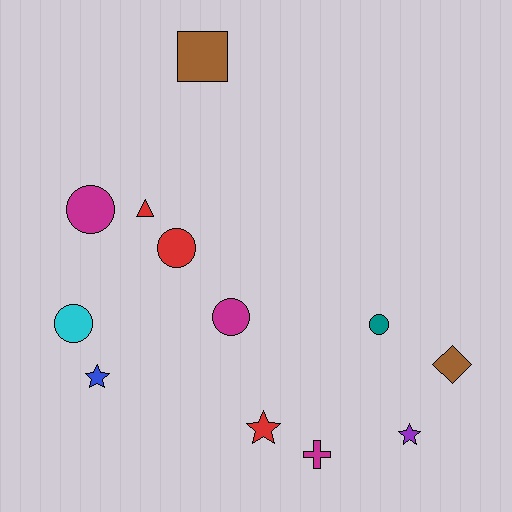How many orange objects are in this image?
There are no orange objects.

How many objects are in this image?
There are 12 objects.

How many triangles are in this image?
There is 1 triangle.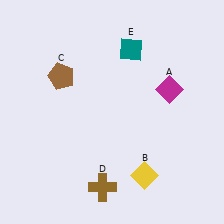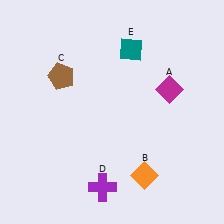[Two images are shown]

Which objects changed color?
B changed from yellow to orange. D changed from brown to purple.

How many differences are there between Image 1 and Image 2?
There are 2 differences between the two images.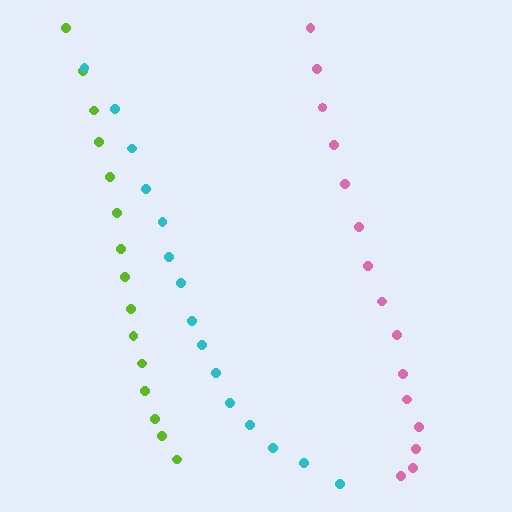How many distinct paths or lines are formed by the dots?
There are 3 distinct paths.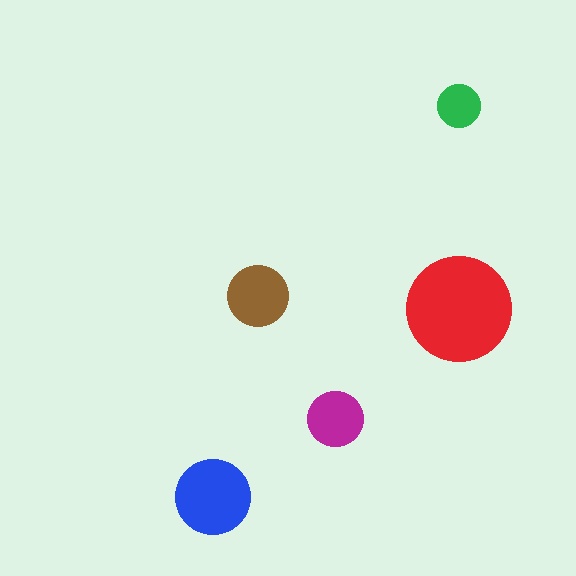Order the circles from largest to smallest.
the red one, the blue one, the brown one, the magenta one, the green one.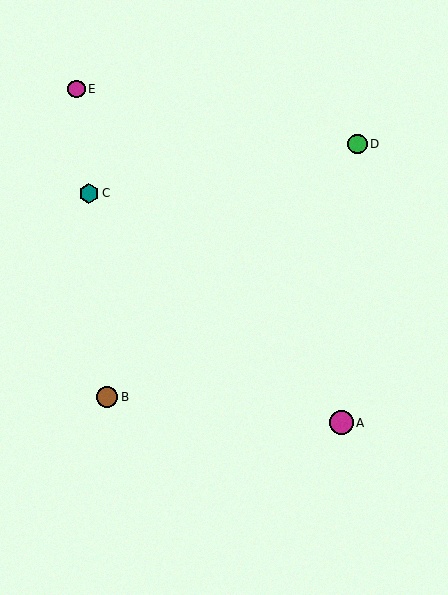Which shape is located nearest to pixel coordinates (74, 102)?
The magenta circle (labeled E) at (77, 89) is nearest to that location.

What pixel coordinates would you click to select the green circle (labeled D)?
Click at (358, 144) to select the green circle D.